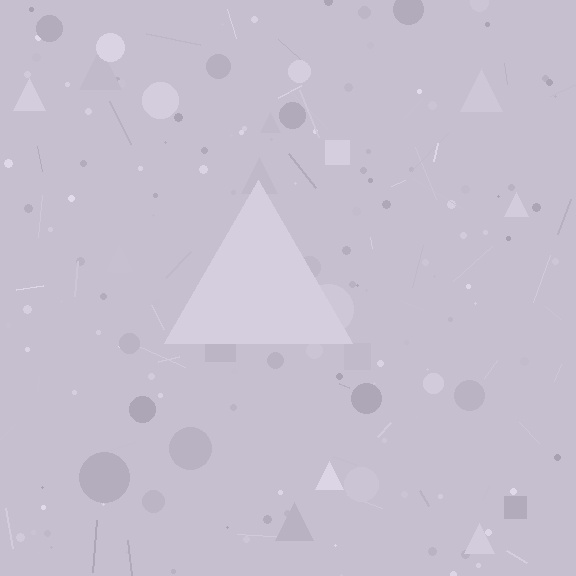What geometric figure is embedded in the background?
A triangle is embedded in the background.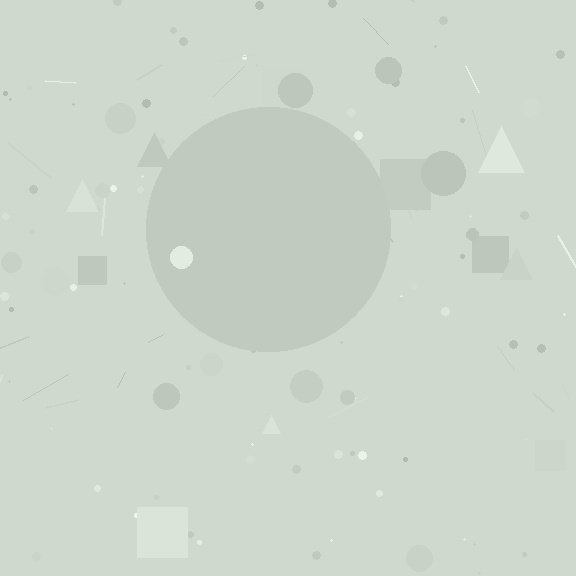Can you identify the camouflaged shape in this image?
The camouflaged shape is a circle.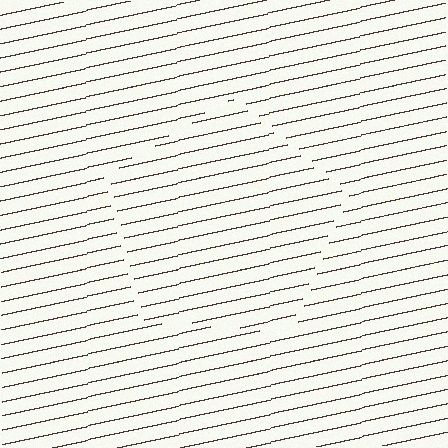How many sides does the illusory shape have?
5 sides — the line-ends trace a pentagon.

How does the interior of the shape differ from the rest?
The interior of the shape contains the same grating, shifted by half a period — the contour is defined by the phase discontinuity where line-ends from the inner and outer gratings abut.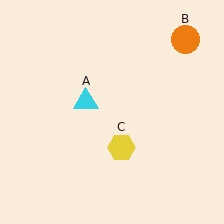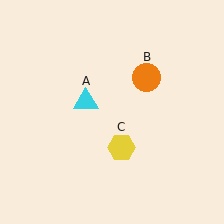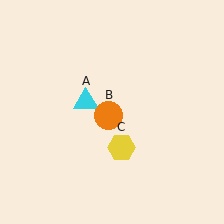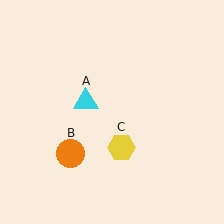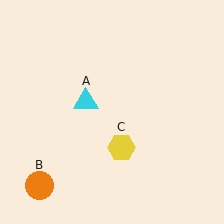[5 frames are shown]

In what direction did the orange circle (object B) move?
The orange circle (object B) moved down and to the left.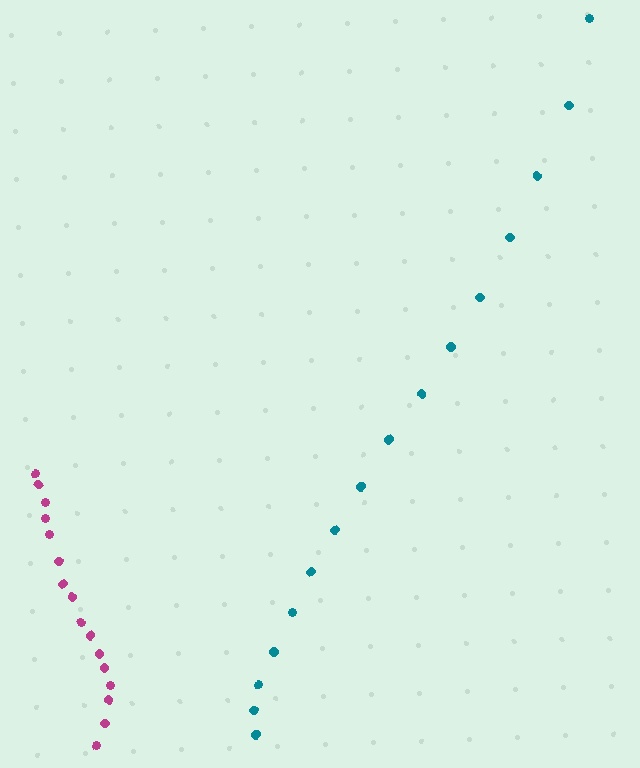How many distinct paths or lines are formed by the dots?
There are 2 distinct paths.